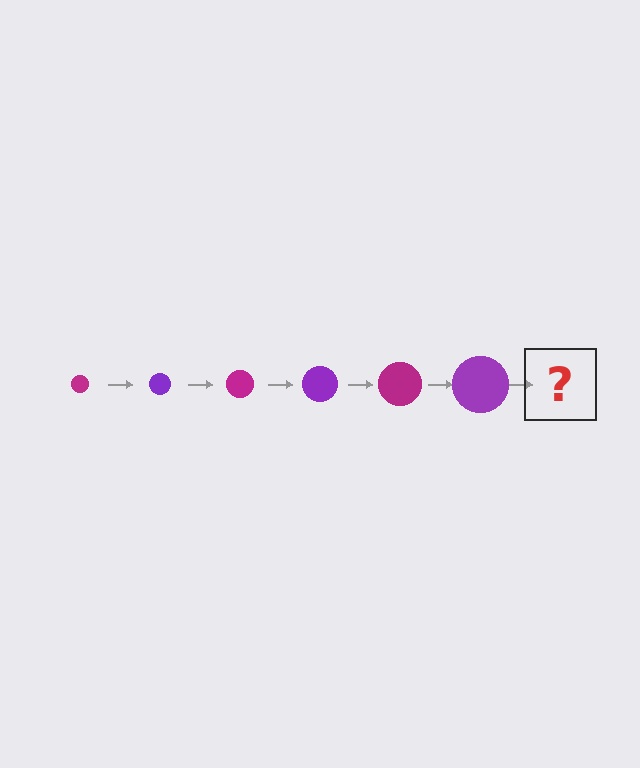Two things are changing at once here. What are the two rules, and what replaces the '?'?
The two rules are that the circle grows larger each step and the color cycles through magenta and purple. The '?' should be a magenta circle, larger than the previous one.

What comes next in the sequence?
The next element should be a magenta circle, larger than the previous one.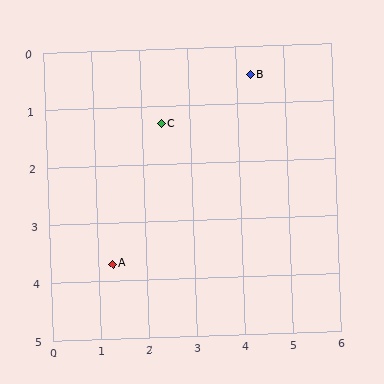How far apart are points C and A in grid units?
Points C and A are about 2.6 grid units apart.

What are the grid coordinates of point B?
Point B is at approximately (4.3, 0.5).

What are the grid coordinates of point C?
Point C is at approximately (2.4, 1.3).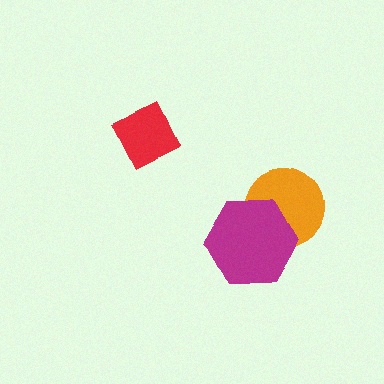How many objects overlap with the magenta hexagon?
1 object overlaps with the magenta hexagon.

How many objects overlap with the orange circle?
1 object overlaps with the orange circle.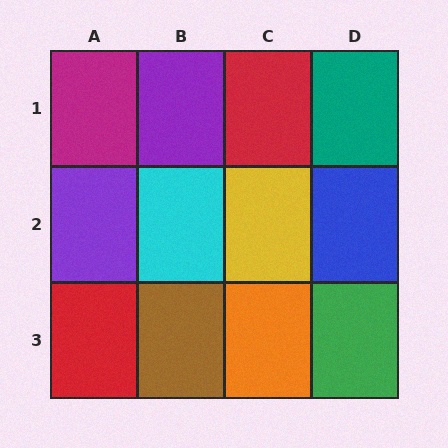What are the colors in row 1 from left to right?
Magenta, purple, red, teal.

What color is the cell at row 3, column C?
Orange.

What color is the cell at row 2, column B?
Cyan.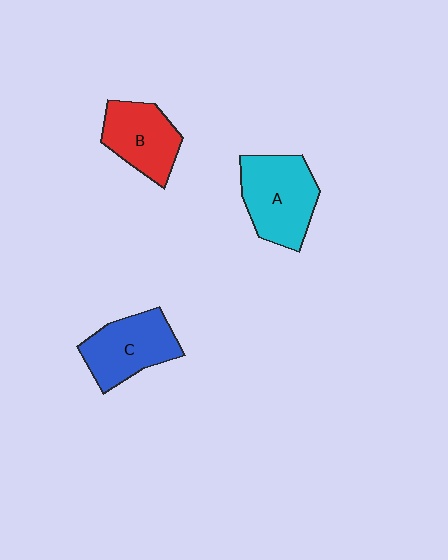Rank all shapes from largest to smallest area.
From largest to smallest: A (cyan), C (blue), B (red).